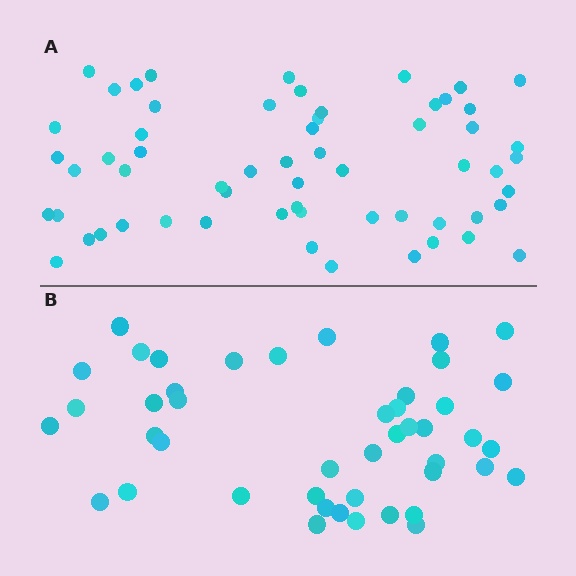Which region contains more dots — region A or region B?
Region A (the top region) has more dots.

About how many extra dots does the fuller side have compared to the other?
Region A has approximately 15 more dots than region B.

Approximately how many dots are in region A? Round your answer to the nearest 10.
About 60 dots.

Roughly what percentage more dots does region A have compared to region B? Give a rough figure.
About 35% more.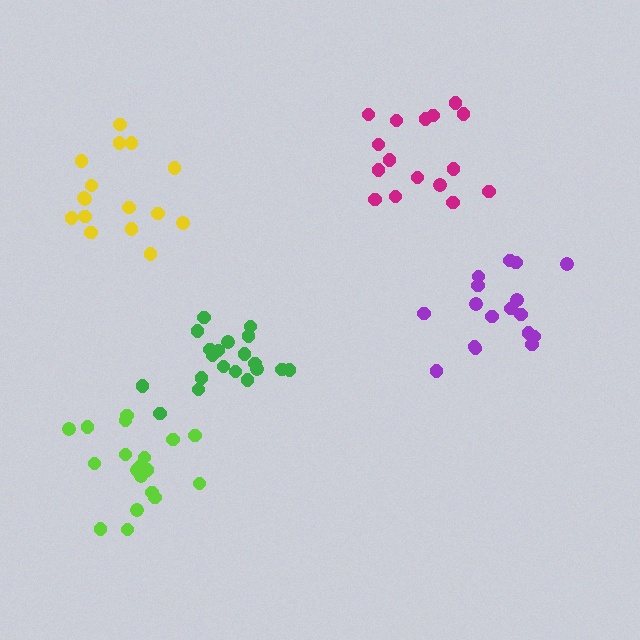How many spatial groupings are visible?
There are 5 spatial groupings.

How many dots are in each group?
Group 1: 19 dots, Group 2: 16 dots, Group 3: 20 dots, Group 4: 17 dots, Group 5: 16 dots (88 total).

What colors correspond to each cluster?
The clusters are colored: lime, yellow, green, purple, magenta.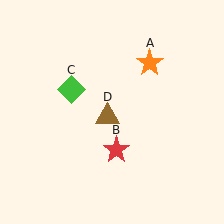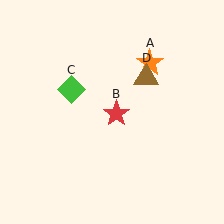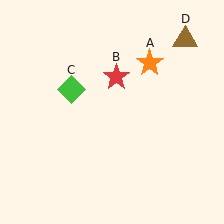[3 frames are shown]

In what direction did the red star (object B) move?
The red star (object B) moved up.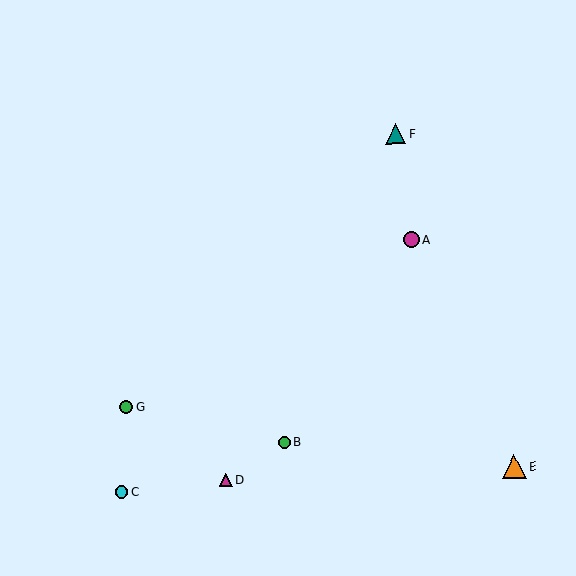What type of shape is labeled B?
Shape B is a green circle.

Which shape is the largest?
The orange triangle (labeled E) is the largest.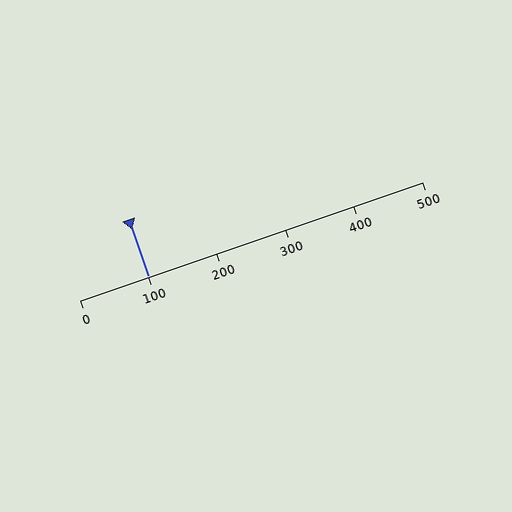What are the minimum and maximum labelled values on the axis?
The axis runs from 0 to 500.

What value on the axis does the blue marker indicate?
The marker indicates approximately 100.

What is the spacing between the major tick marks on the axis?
The major ticks are spaced 100 apart.